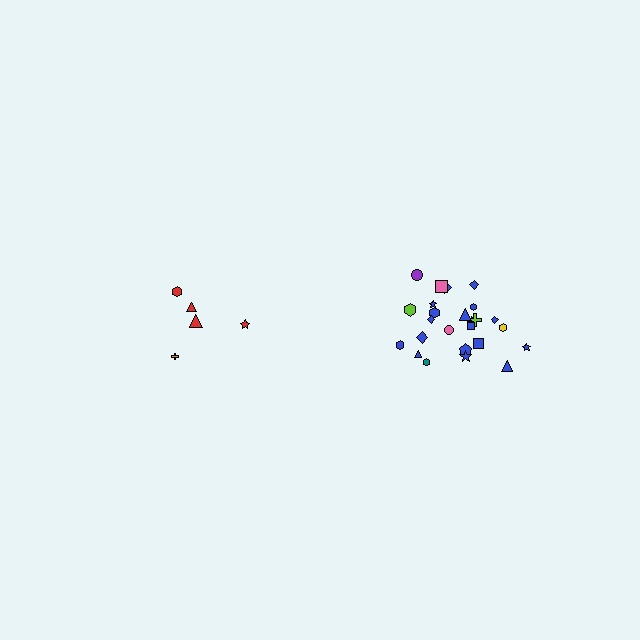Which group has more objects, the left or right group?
The right group.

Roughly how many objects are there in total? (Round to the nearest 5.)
Roughly 30 objects in total.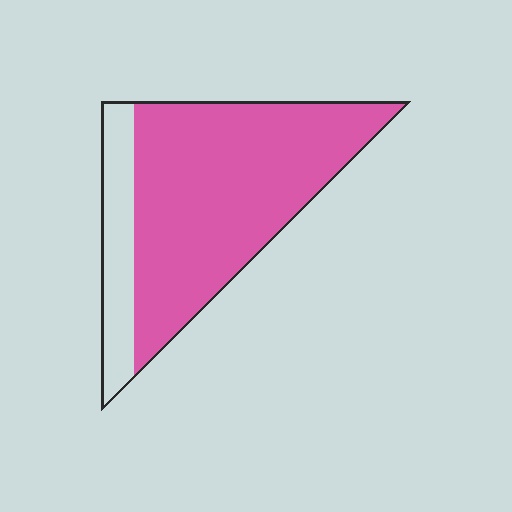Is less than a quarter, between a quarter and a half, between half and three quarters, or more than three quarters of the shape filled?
More than three quarters.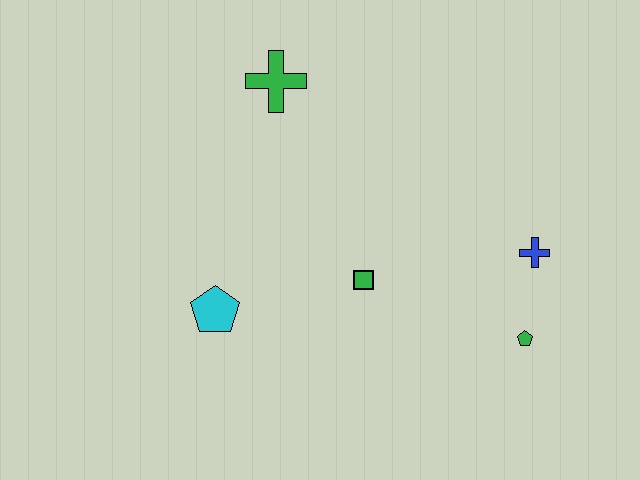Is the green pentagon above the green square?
No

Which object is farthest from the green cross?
The green pentagon is farthest from the green cross.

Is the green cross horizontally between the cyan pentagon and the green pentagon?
Yes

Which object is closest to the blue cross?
The green pentagon is closest to the blue cross.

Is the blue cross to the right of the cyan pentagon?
Yes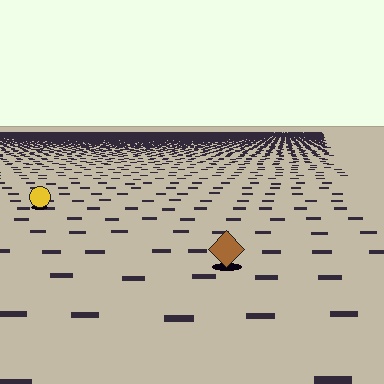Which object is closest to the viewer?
The brown diamond is closest. The texture marks near it are larger and more spread out.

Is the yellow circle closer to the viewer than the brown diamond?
No. The brown diamond is closer — you can tell from the texture gradient: the ground texture is coarser near it.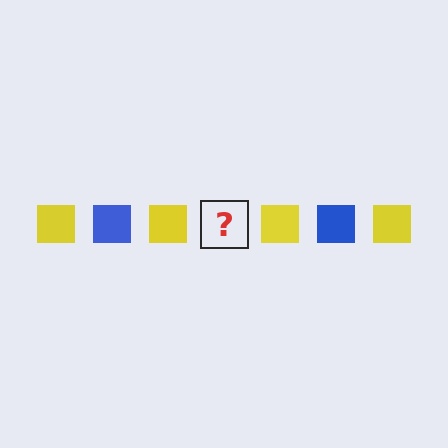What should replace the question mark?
The question mark should be replaced with a blue square.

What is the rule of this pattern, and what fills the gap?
The rule is that the pattern cycles through yellow, blue squares. The gap should be filled with a blue square.